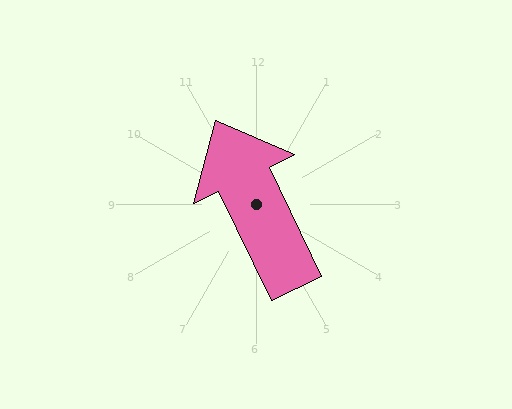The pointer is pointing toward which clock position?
Roughly 11 o'clock.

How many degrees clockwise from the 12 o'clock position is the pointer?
Approximately 334 degrees.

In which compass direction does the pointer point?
Northwest.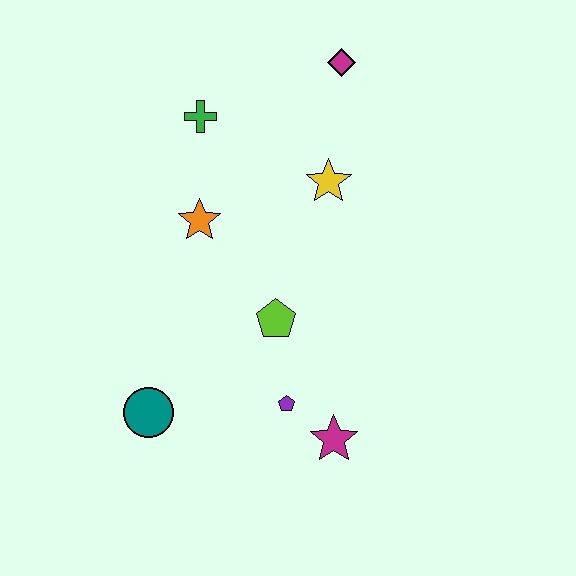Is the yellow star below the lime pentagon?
No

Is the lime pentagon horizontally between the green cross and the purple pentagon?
Yes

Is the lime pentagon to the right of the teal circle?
Yes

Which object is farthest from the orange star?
The magenta star is farthest from the orange star.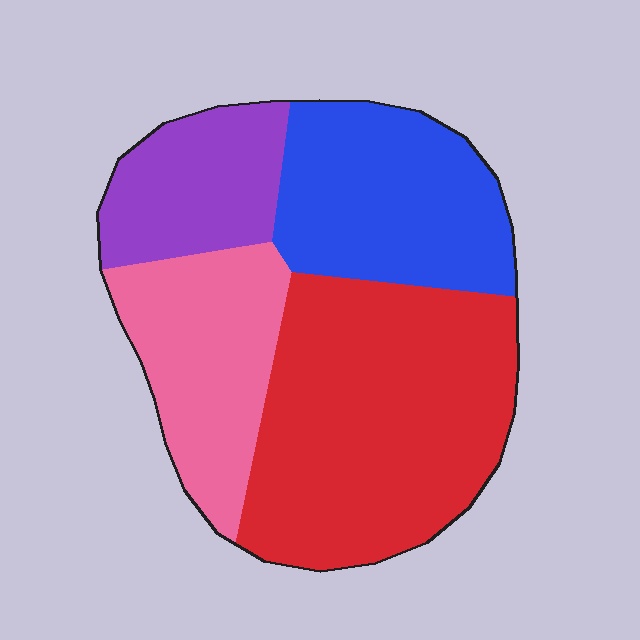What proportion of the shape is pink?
Pink covers around 20% of the shape.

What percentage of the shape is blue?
Blue covers roughly 25% of the shape.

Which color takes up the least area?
Purple, at roughly 15%.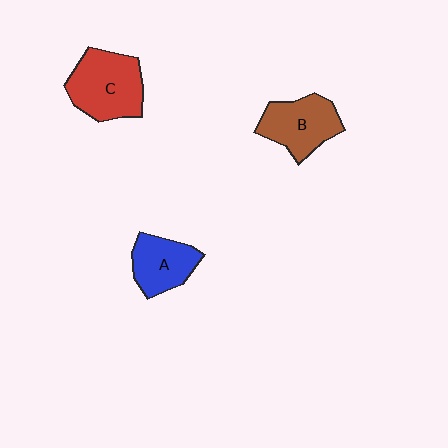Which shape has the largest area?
Shape C (red).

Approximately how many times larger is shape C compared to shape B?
Approximately 1.2 times.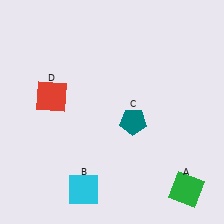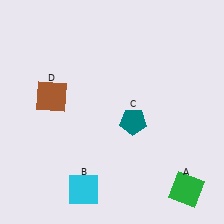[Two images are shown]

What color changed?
The square (D) changed from red in Image 1 to brown in Image 2.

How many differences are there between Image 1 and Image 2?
There is 1 difference between the two images.